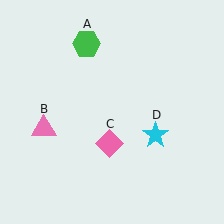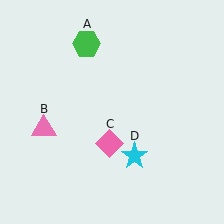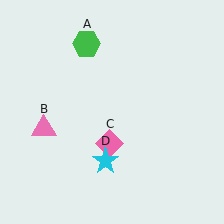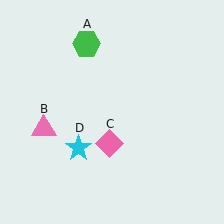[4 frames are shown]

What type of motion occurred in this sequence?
The cyan star (object D) rotated clockwise around the center of the scene.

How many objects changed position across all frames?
1 object changed position: cyan star (object D).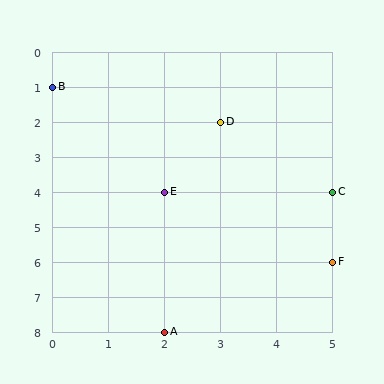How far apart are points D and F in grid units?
Points D and F are 2 columns and 4 rows apart (about 4.5 grid units diagonally).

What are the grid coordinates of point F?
Point F is at grid coordinates (5, 6).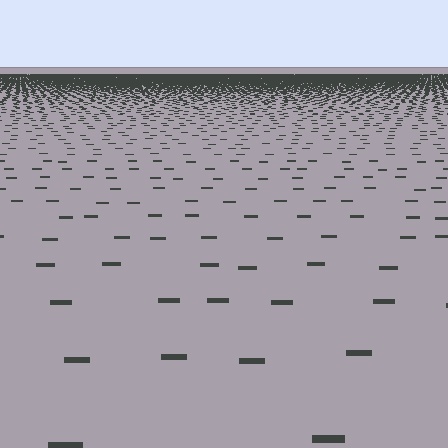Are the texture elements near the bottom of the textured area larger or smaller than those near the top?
Larger. Near the bottom, elements are closer to the viewer and appear at a bigger on-screen size.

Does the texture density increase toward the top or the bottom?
Density increases toward the top.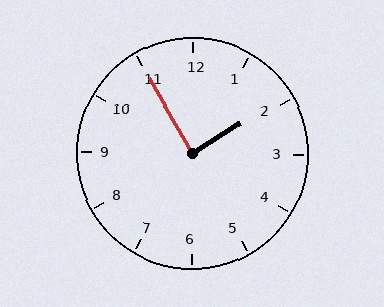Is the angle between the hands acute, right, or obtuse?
It is right.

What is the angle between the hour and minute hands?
Approximately 88 degrees.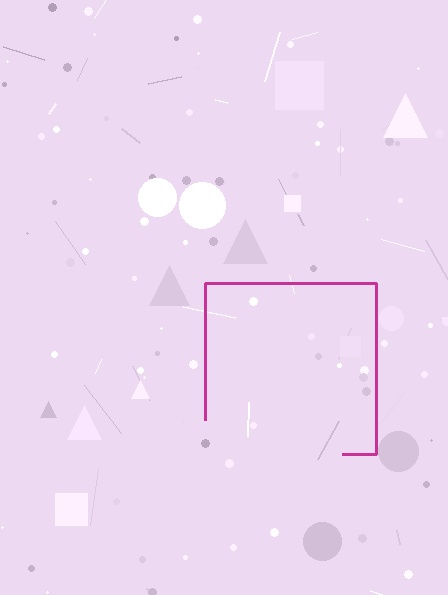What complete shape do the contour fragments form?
The contour fragments form a square.